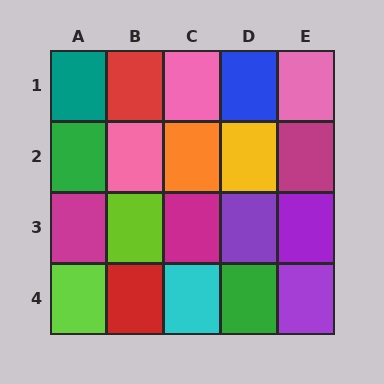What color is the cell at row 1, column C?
Pink.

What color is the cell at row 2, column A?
Green.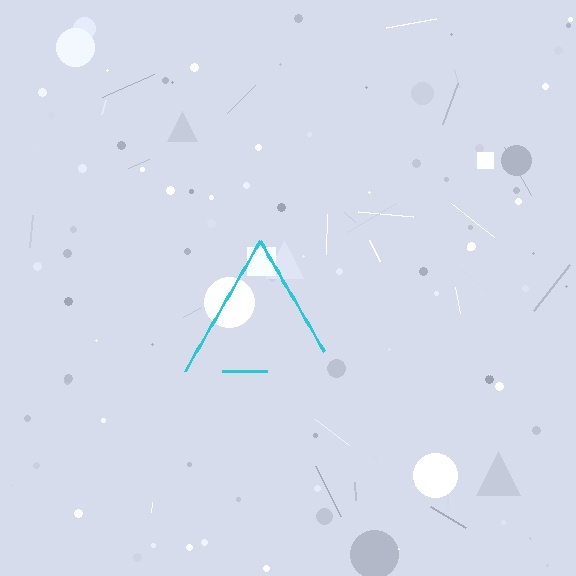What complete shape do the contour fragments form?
The contour fragments form a triangle.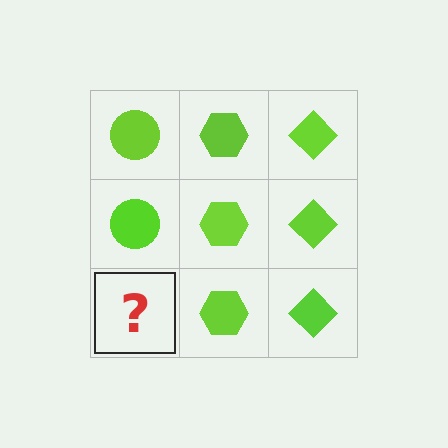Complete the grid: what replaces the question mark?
The question mark should be replaced with a lime circle.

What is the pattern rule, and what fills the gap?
The rule is that each column has a consistent shape. The gap should be filled with a lime circle.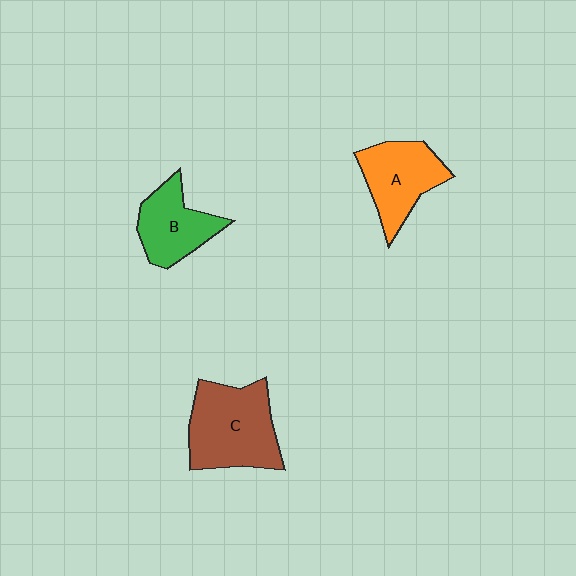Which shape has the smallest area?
Shape B (green).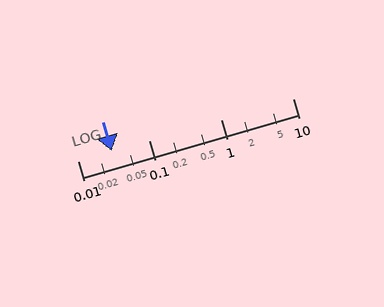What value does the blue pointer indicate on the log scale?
The pointer indicates approximately 0.03.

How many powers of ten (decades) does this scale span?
The scale spans 3 decades, from 0.01 to 10.